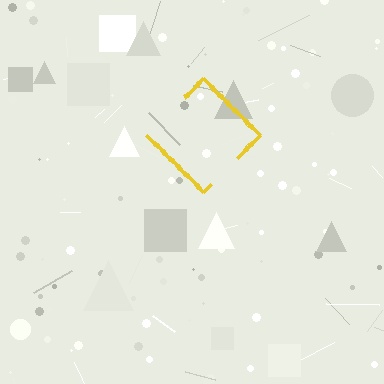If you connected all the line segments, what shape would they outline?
They would outline a diamond.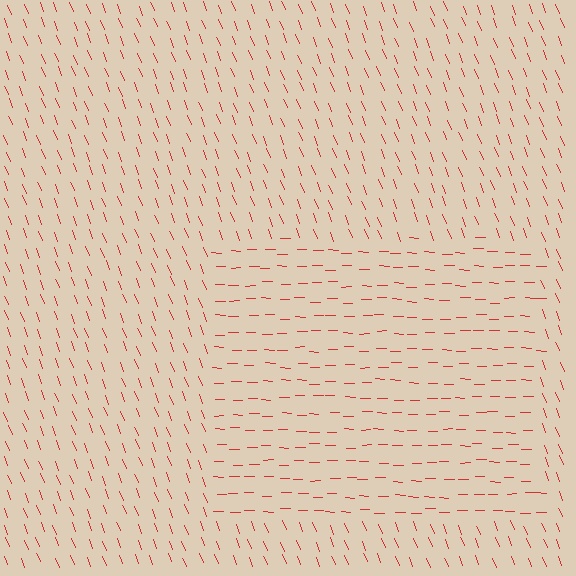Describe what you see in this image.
The image is filled with small red line segments. A rectangle region in the image has lines oriented differently from the surrounding lines, creating a visible texture boundary.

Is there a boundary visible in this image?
Yes, there is a texture boundary formed by a change in line orientation.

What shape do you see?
I see a rectangle.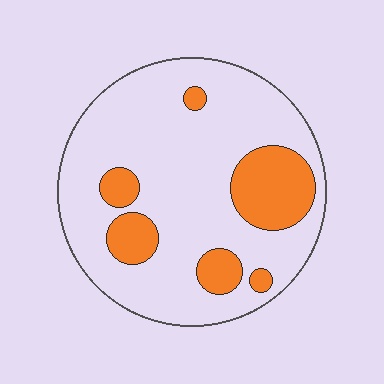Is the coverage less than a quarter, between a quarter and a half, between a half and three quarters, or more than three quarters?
Less than a quarter.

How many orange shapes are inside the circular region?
6.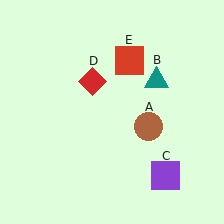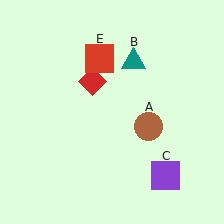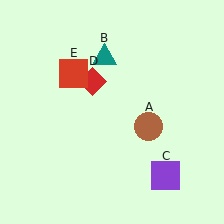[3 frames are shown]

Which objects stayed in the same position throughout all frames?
Brown circle (object A) and purple square (object C) and red diamond (object D) remained stationary.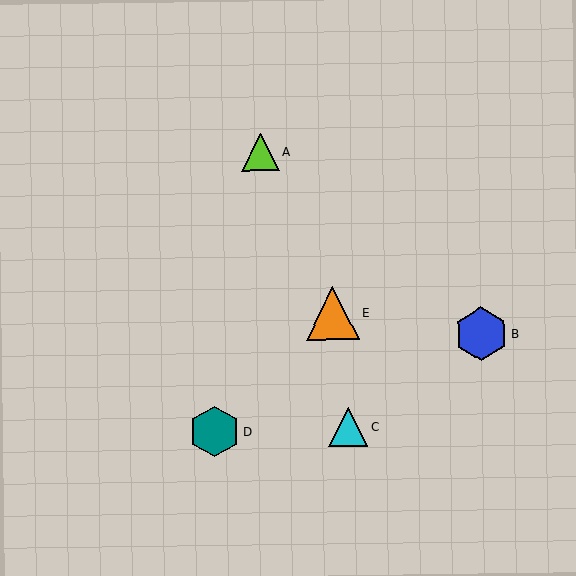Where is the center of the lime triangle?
The center of the lime triangle is at (261, 152).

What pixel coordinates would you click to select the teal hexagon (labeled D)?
Click at (214, 432) to select the teal hexagon D.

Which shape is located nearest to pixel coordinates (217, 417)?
The teal hexagon (labeled D) at (214, 432) is nearest to that location.